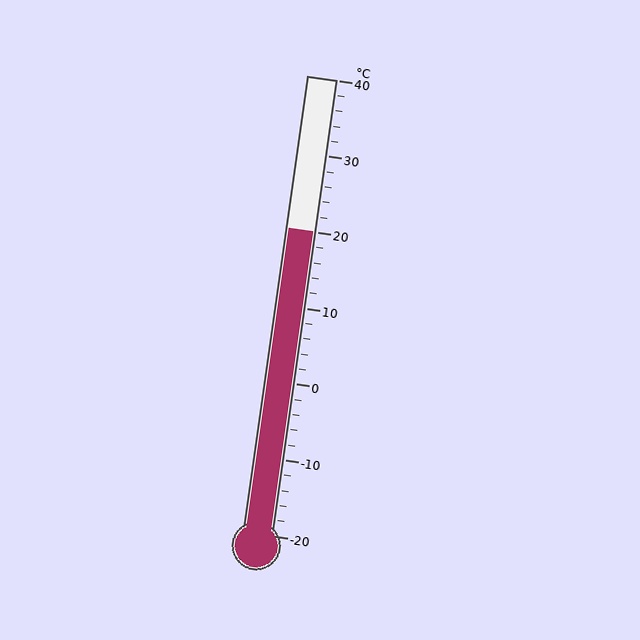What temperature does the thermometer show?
The thermometer shows approximately 20°C.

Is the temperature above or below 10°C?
The temperature is above 10°C.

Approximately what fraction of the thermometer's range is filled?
The thermometer is filled to approximately 65% of its range.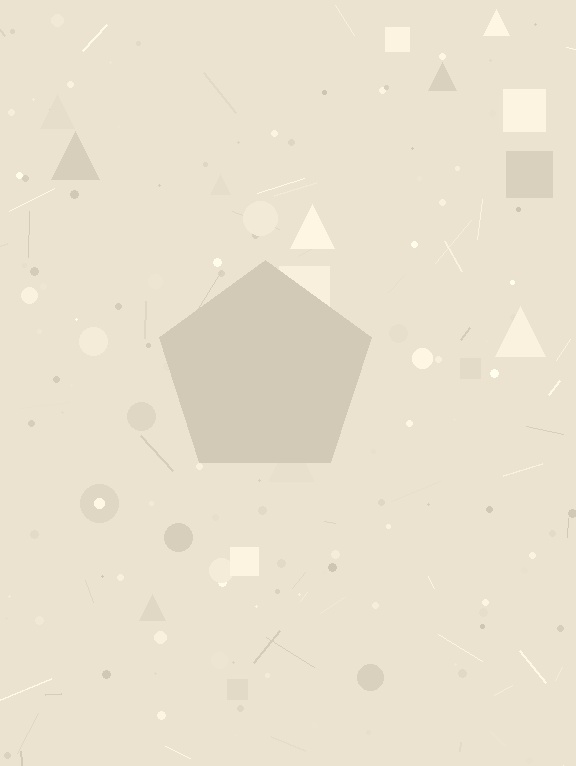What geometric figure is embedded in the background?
A pentagon is embedded in the background.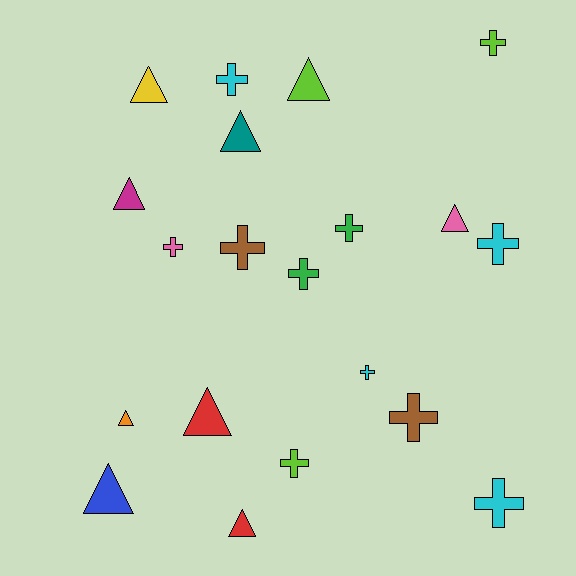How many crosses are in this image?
There are 11 crosses.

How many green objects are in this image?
There are 2 green objects.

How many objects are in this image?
There are 20 objects.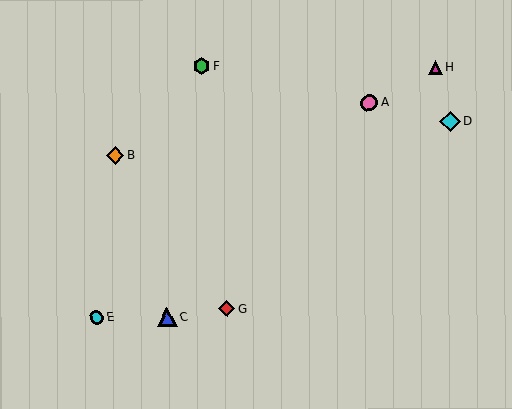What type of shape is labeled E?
Shape E is a cyan circle.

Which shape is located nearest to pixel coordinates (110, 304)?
The cyan circle (labeled E) at (96, 317) is nearest to that location.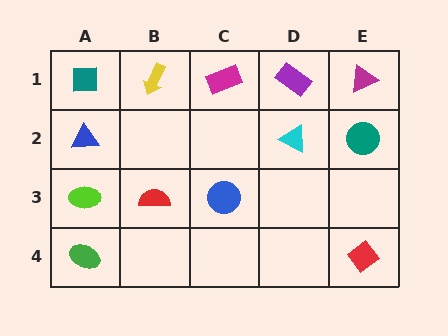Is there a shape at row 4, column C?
No, that cell is empty.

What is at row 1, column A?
A teal square.